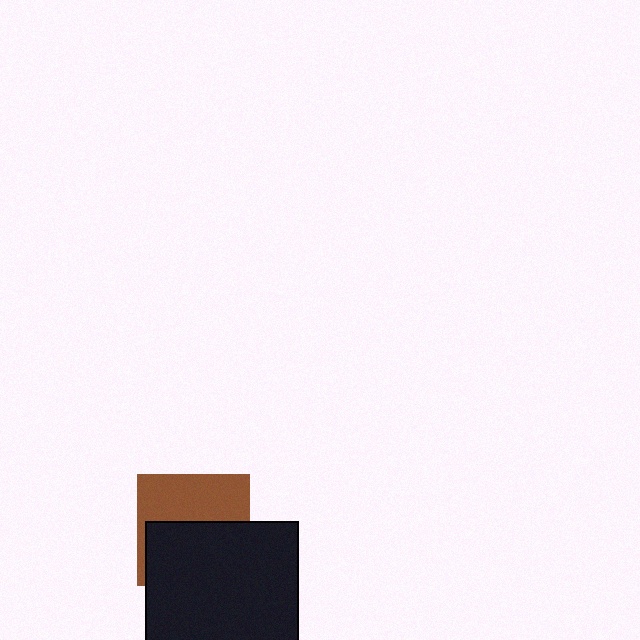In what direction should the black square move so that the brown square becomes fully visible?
The black square should move down. That is the shortest direction to clear the overlap and leave the brown square fully visible.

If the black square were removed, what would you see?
You would see the complete brown square.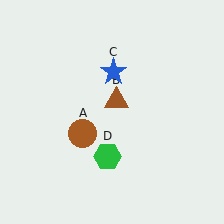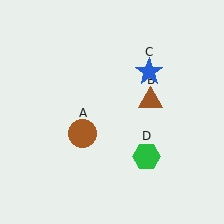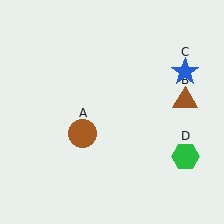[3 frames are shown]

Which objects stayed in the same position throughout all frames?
Brown circle (object A) remained stationary.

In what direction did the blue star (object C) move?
The blue star (object C) moved right.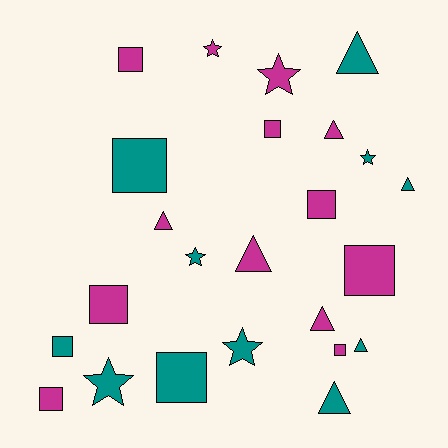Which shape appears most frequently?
Square, with 10 objects.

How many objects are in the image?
There are 24 objects.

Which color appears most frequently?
Magenta, with 13 objects.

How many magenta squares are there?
There are 7 magenta squares.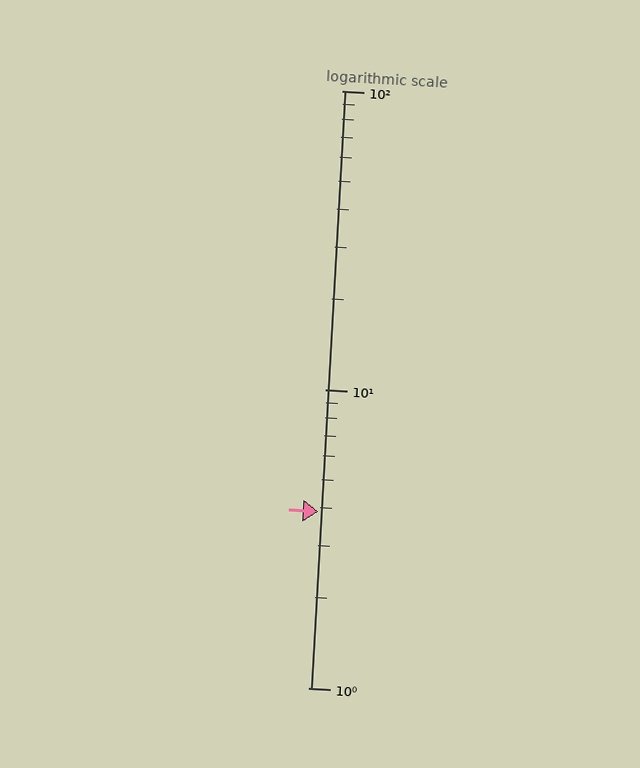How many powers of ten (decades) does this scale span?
The scale spans 2 decades, from 1 to 100.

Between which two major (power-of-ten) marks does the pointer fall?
The pointer is between 1 and 10.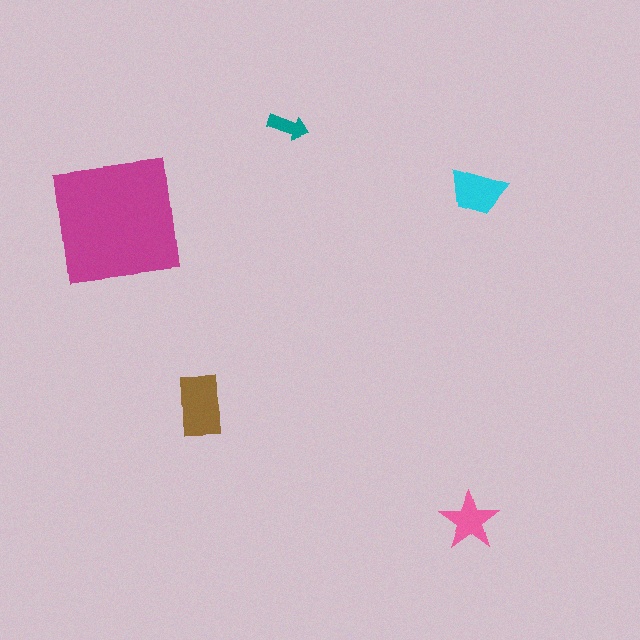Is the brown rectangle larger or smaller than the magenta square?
Smaller.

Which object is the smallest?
The teal arrow.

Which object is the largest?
The magenta square.